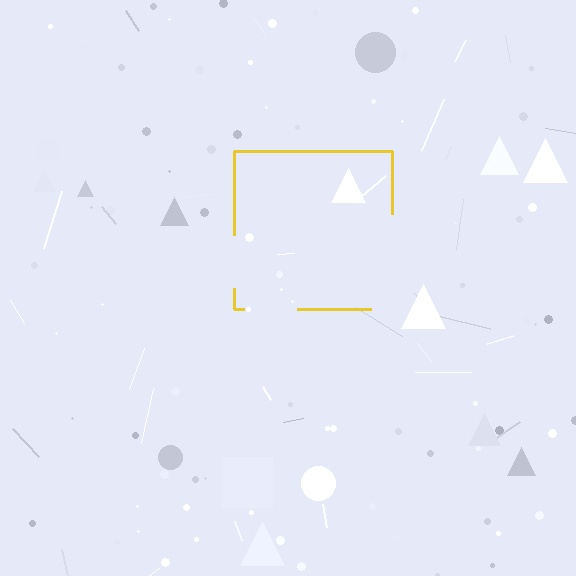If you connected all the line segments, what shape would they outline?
They would outline a square.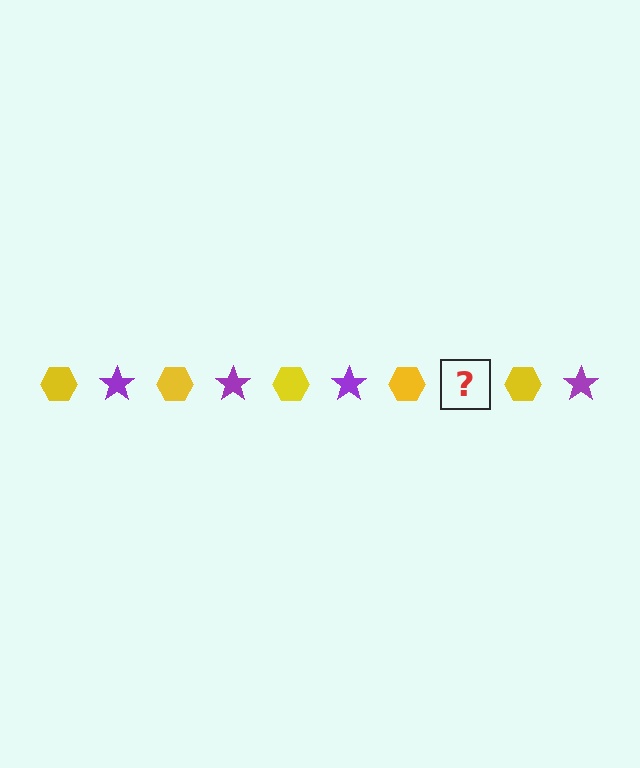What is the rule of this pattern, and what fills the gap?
The rule is that the pattern alternates between yellow hexagon and purple star. The gap should be filled with a purple star.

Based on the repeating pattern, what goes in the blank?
The blank should be a purple star.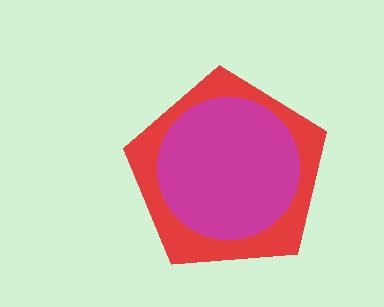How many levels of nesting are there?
2.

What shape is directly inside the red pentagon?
The magenta circle.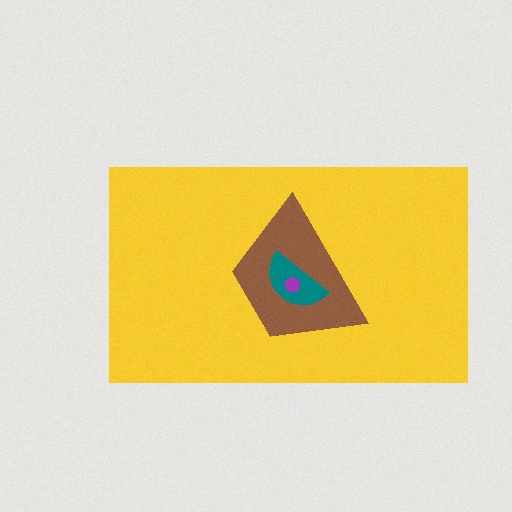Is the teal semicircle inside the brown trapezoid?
Yes.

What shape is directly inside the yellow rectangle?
The brown trapezoid.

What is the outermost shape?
The yellow rectangle.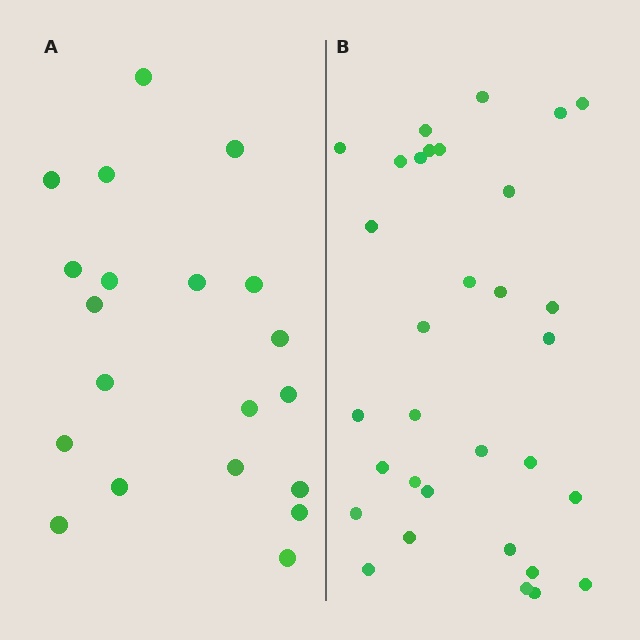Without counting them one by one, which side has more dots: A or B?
Region B (the right region) has more dots.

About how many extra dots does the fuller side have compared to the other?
Region B has roughly 12 or so more dots than region A.